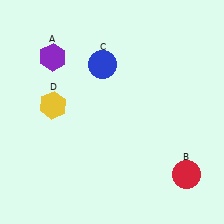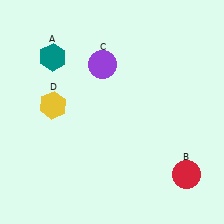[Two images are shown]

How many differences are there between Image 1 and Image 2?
There are 2 differences between the two images.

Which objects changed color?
A changed from purple to teal. C changed from blue to purple.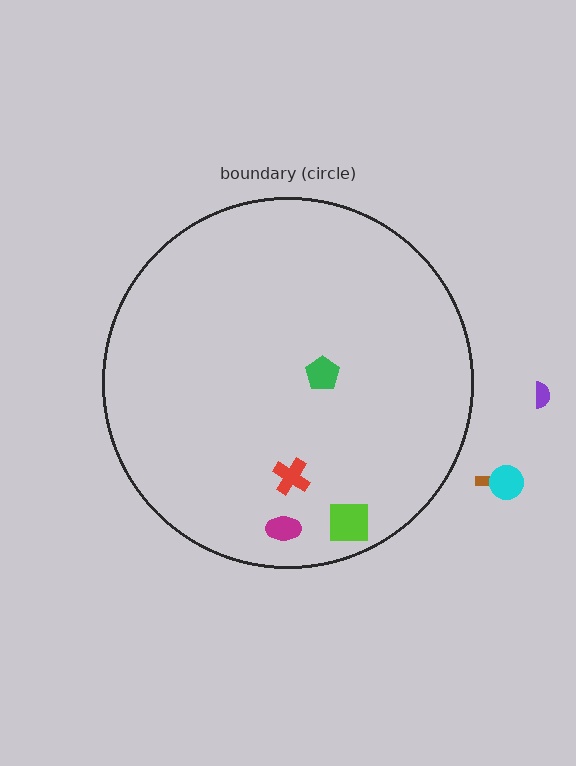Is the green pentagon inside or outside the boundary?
Inside.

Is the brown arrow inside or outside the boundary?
Outside.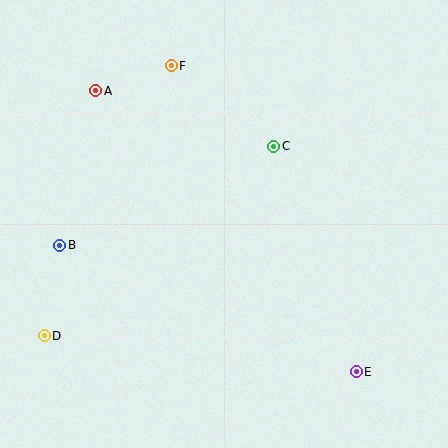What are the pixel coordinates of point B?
Point B is at (60, 245).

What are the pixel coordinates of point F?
Point F is at (171, 66).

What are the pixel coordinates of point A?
Point A is at (96, 91).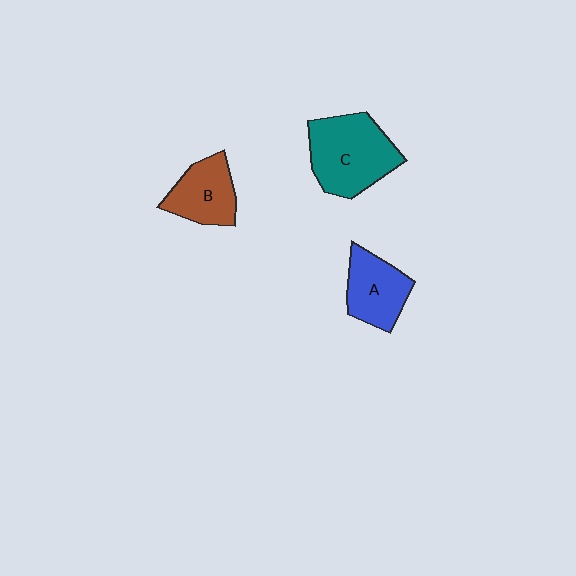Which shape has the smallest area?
Shape B (brown).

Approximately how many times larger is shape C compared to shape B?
Approximately 1.6 times.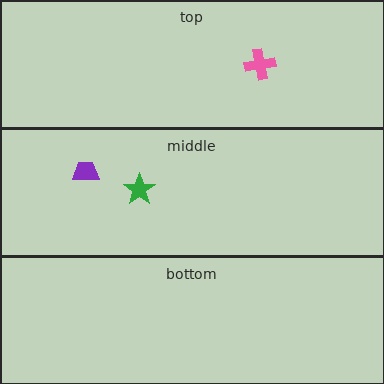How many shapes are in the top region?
1.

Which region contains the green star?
The middle region.